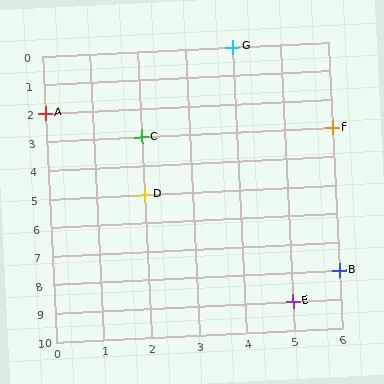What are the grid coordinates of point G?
Point G is at grid coordinates (4, 0).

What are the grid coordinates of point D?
Point D is at grid coordinates (2, 5).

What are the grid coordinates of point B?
Point B is at grid coordinates (6, 8).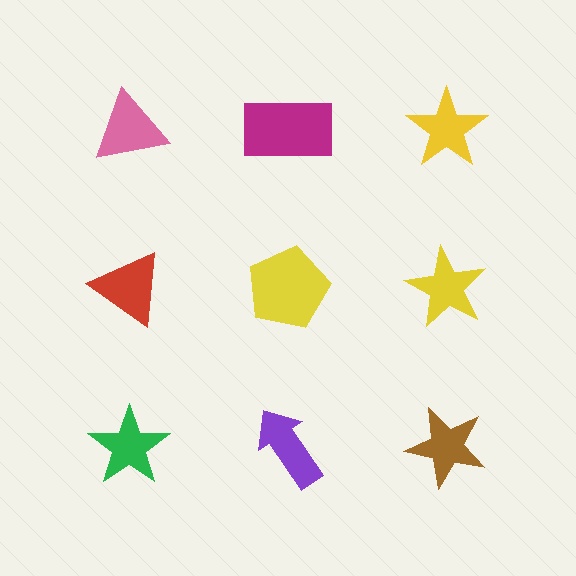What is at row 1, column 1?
A pink triangle.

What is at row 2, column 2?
A yellow pentagon.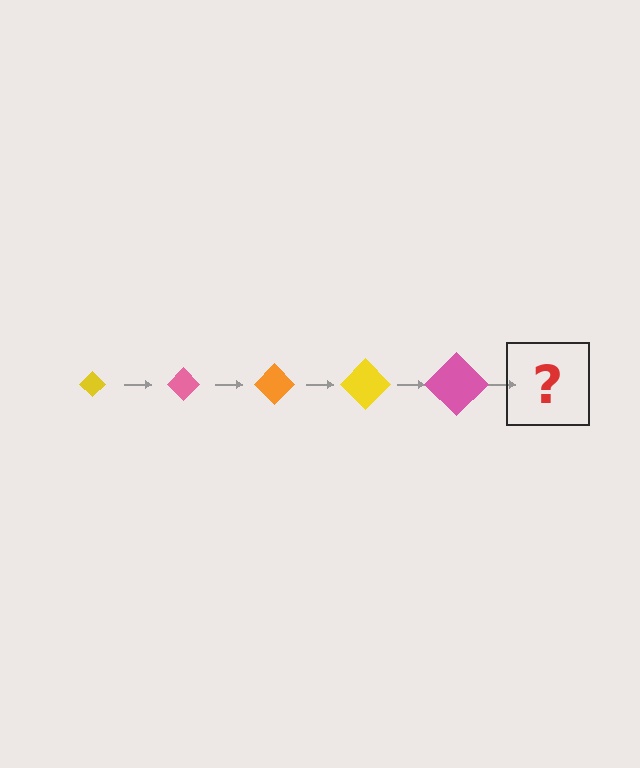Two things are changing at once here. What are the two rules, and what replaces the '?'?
The two rules are that the diamond grows larger each step and the color cycles through yellow, pink, and orange. The '?' should be an orange diamond, larger than the previous one.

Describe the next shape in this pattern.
It should be an orange diamond, larger than the previous one.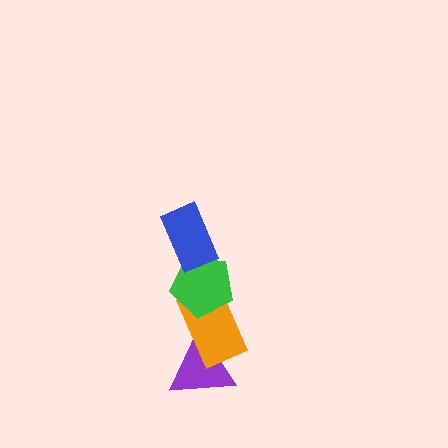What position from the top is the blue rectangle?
The blue rectangle is 1st from the top.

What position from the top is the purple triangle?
The purple triangle is 4th from the top.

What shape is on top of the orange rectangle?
The green pentagon is on top of the orange rectangle.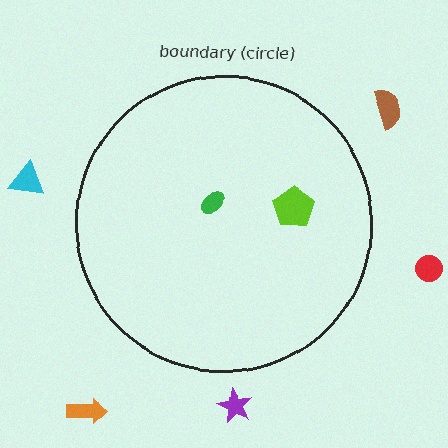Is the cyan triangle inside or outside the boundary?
Outside.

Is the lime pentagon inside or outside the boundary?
Inside.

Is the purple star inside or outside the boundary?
Outside.